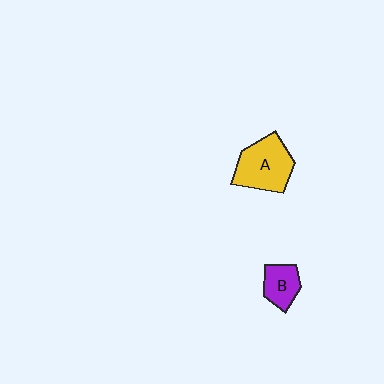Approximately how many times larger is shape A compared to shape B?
Approximately 1.8 times.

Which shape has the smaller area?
Shape B (purple).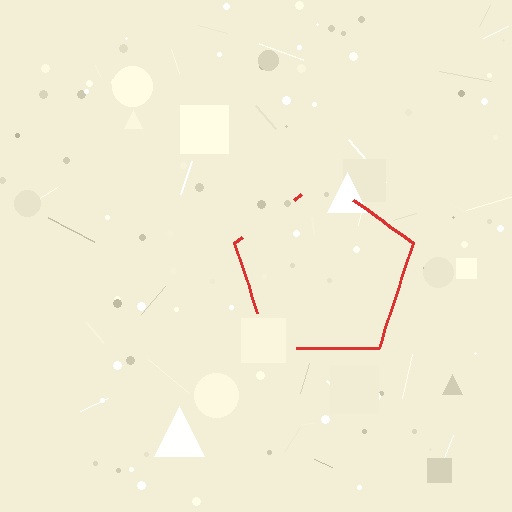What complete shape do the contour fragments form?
The contour fragments form a pentagon.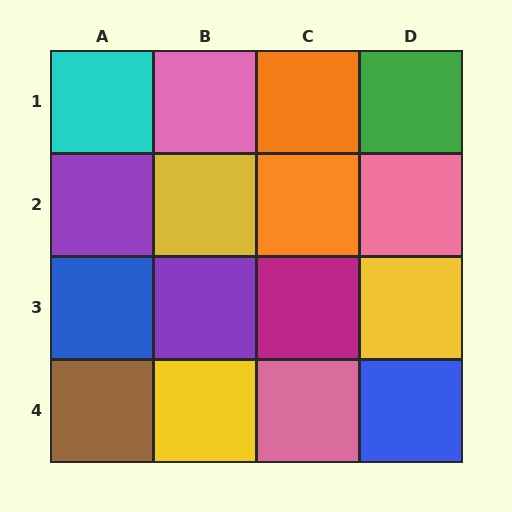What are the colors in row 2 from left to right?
Purple, yellow, orange, pink.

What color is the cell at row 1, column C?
Orange.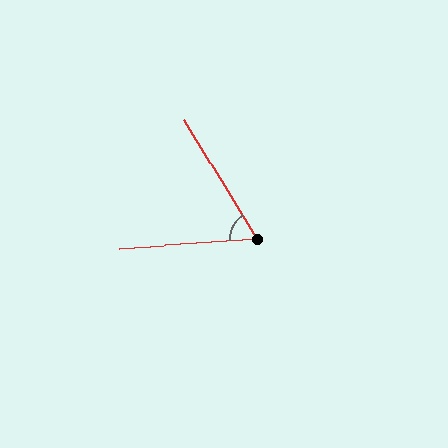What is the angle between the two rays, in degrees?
Approximately 63 degrees.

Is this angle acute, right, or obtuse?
It is acute.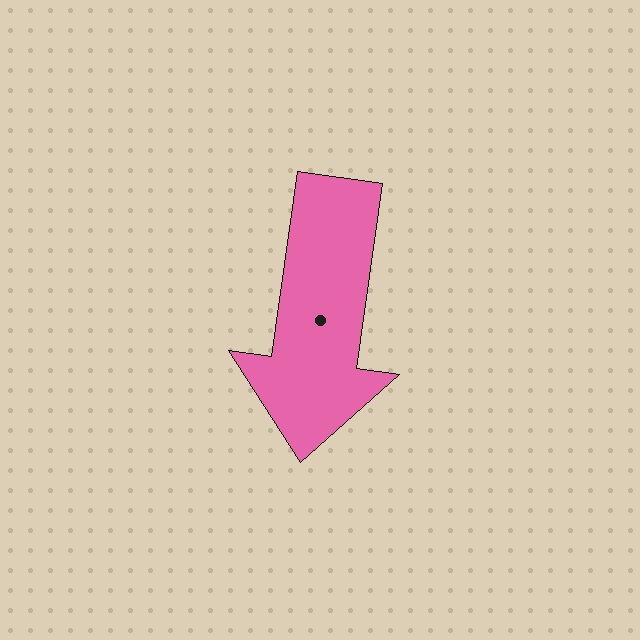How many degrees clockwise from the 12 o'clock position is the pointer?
Approximately 188 degrees.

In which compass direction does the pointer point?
South.